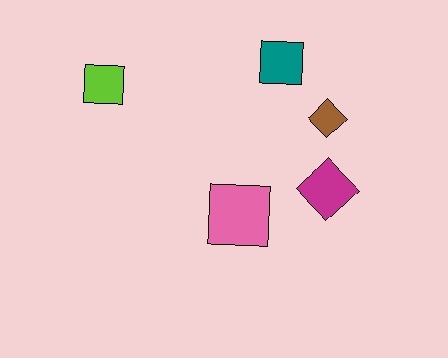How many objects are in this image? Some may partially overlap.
There are 5 objects.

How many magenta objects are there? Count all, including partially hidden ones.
There is 1 magenta object.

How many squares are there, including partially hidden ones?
There are 3 squares.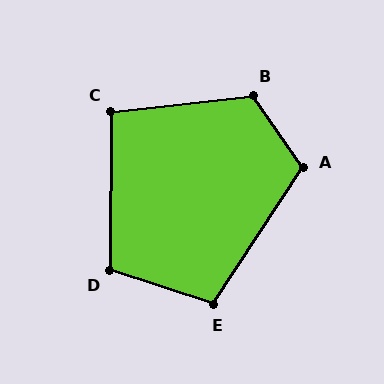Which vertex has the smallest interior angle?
C, at approximately 97 degrees.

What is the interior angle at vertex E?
Approximately 106 degrees (obtuse).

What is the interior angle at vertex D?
Approximately 107 degrees (obtuse).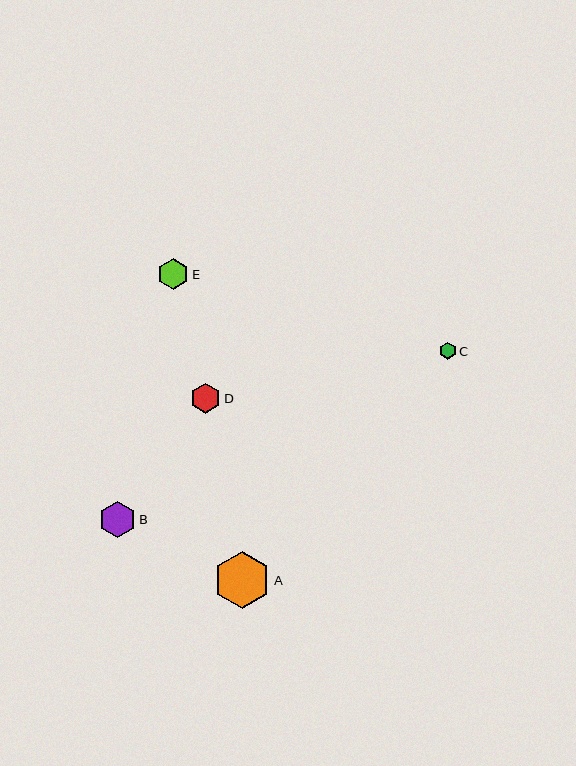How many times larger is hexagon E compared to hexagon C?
Hexagon E is approximately 1.9 times the size of hexagon C.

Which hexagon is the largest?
Hexagon A is the largest with a size of approximately 56 pixels.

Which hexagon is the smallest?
Hexagon C is the smallest with a size of approximately 17 pixels.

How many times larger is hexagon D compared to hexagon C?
Hexagon D is approximately 1.8 times the size of hexagon C.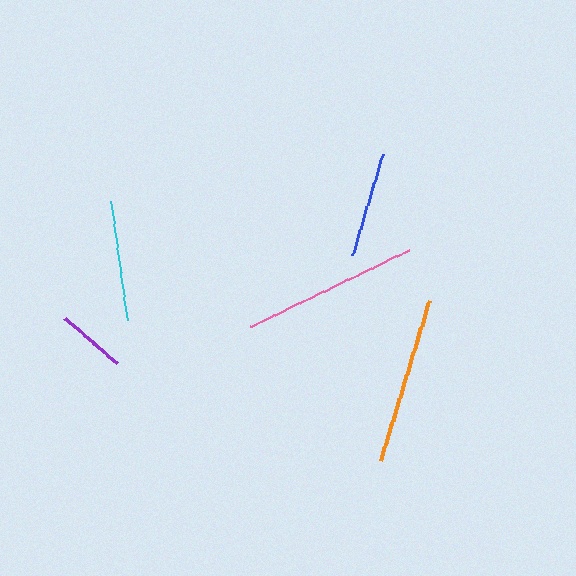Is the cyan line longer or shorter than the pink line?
The pink line is longer than the cyan line.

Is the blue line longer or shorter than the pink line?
The pink line is longer than the blue line.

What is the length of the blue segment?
The blue segment is approximately 105 pixels long.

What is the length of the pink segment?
The pink segment is approximately 175 pixels long.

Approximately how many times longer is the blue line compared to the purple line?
The blue line is approximately 1.5 times the length of the purple line.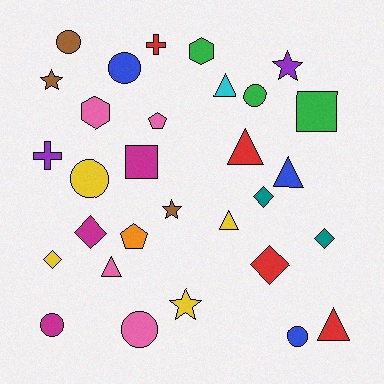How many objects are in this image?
There are 30 objects.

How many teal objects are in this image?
There are 2 teal objects.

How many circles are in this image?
There are 7 circles.